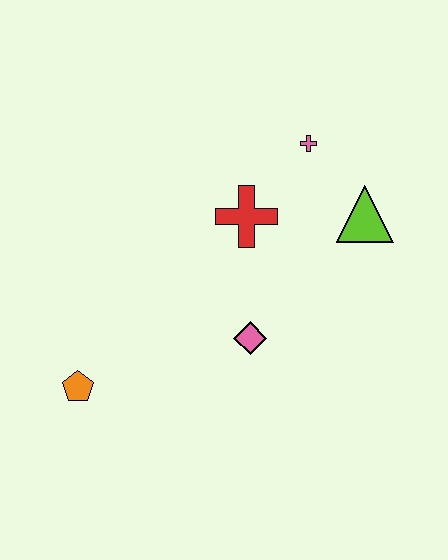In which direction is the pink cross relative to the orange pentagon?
The pink cross is above the orange pentagon.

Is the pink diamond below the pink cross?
Yes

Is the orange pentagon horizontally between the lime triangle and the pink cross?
No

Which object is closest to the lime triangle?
The pink cross is closest to the lime triangle.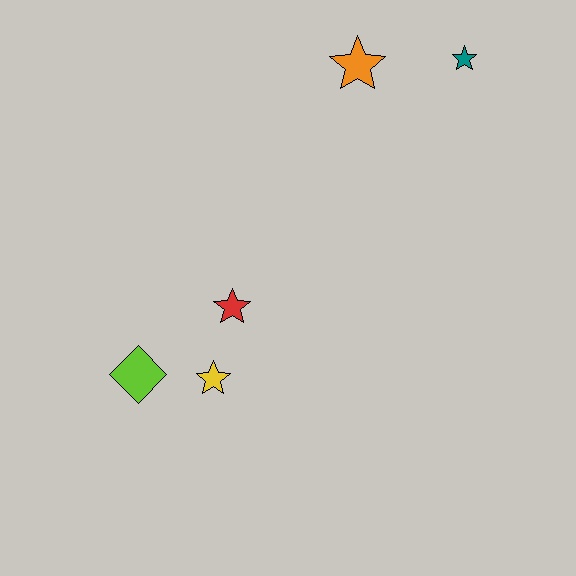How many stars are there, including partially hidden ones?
There are 4 stars.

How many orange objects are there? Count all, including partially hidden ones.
There is 1 orange object.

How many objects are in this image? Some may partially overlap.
There are 5 objects.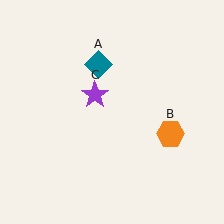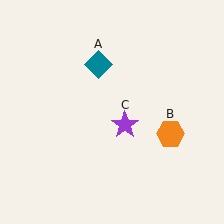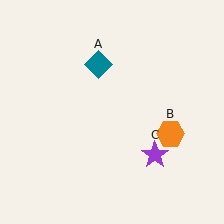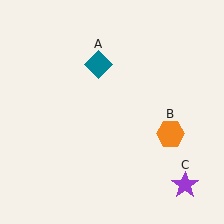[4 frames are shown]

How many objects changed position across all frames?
1 object changed position: purple star (object C).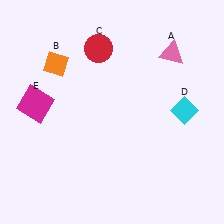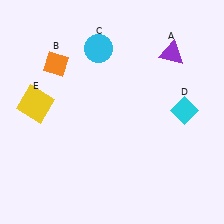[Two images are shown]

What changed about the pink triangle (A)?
In Image 1, A is pink. In Image 2, it changed to purple.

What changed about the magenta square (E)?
In Image 1, E is magenta. In Image 2, it changed to yellow.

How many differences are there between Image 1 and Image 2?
There are 3 differences between the two images.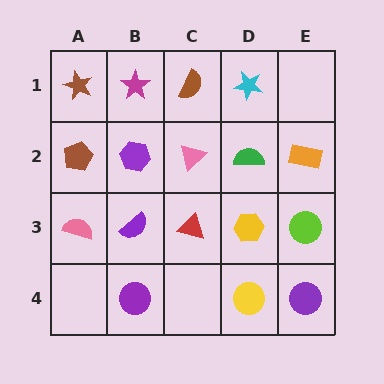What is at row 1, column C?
A brown semicircle.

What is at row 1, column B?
A magenta star.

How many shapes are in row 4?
3 shapes.